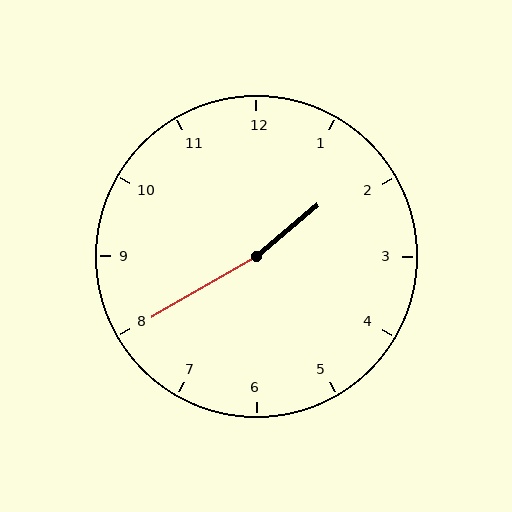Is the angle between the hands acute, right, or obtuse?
It is obtuse.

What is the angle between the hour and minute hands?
Approximately 170 degrees.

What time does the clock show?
1:40.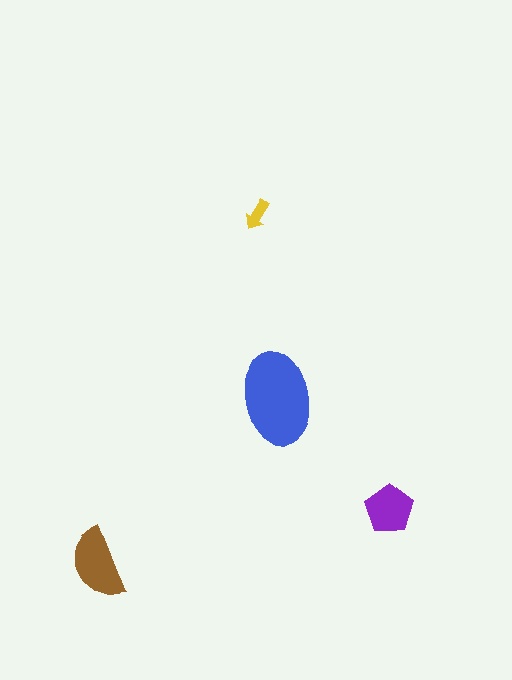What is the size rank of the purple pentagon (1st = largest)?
3rd.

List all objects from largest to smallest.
The blue ellipse, the brown semicircle, the purple pentagon, the yellow arrow.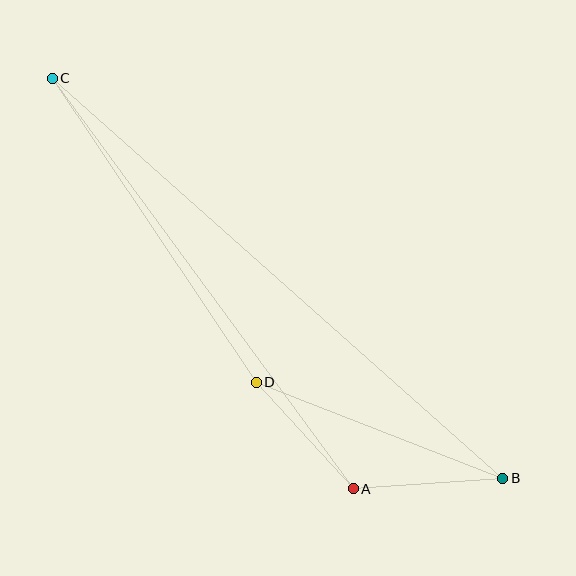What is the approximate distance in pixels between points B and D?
The distance between B and D is approximately 264 pixels.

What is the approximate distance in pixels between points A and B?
The distance between A and B is approximately 149 pixels.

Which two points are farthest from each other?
Points B and C are farthest from each other.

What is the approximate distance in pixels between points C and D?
The distance between C and D is approximately 366 pixels.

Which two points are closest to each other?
Points A and D are closest to each other.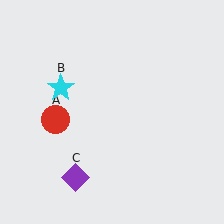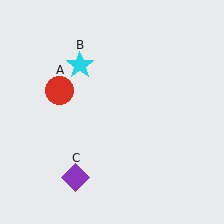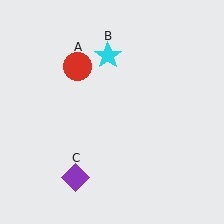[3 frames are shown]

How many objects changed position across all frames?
2 objects changed position: red circle (object A), cyan star (object B).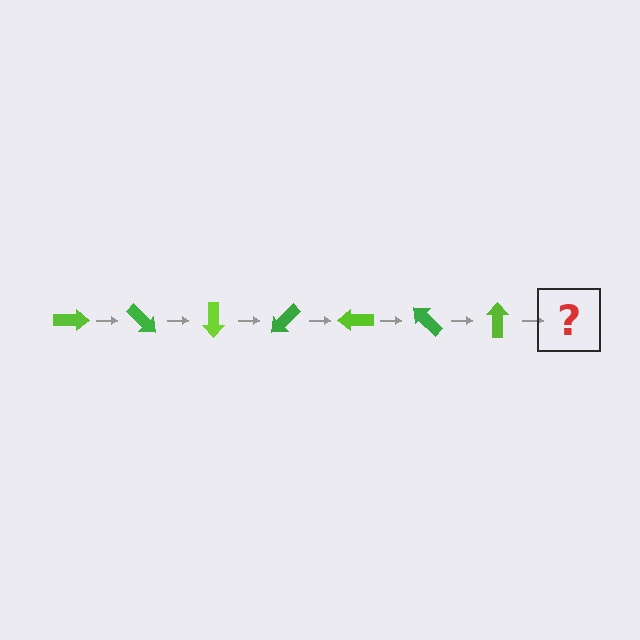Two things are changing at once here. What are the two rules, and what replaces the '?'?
The two rules are that it rotates 45 degrees each step and the color cycles through lime and green. The '?' should be a green arrow, rotated 315 degrees from the start.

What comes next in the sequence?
The next element should be a green arrow, rotated 315 degrees from the start.